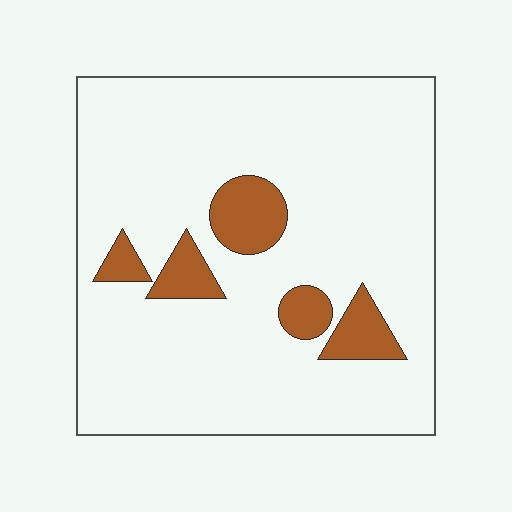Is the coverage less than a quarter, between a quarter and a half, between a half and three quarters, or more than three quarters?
Less than a quarter.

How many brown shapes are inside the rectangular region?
5.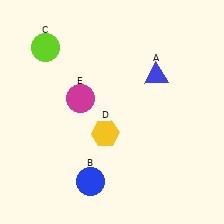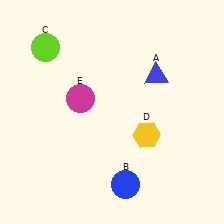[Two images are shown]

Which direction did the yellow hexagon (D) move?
The yellow hexagon (D) moved right.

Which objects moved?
The objects that moved are: the blue circle (B), the yellow hexagon (D).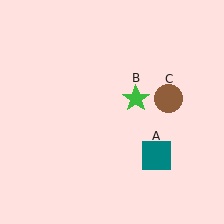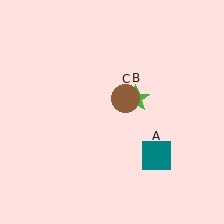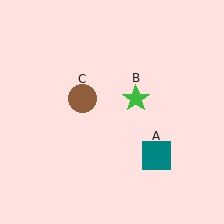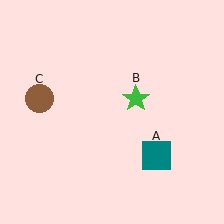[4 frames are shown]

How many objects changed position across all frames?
1 object changed position: brown circle (object C).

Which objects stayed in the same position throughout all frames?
Teal square (object A) and green star (object B) remained stationary.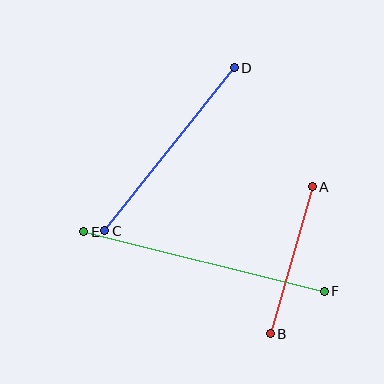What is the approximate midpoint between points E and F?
The midpoint is at approximately (204, 261) pixels.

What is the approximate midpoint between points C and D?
The midpoint is at approximately (170, 149) pixels.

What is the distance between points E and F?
The distance is approximately 248 pixels.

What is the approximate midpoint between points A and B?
The midpoint is at approximately (291, 260) pixels.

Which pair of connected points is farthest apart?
Points E and F are farthest apart.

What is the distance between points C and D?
The distance is approximately 208 pixels.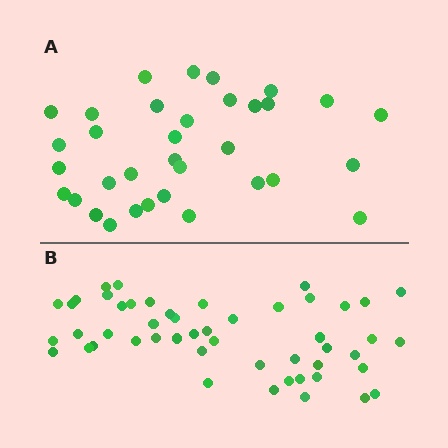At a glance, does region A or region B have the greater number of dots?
Region B (the bottom region) has more dots.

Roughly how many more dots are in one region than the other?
Region B has approximately 15 more dots than region A.